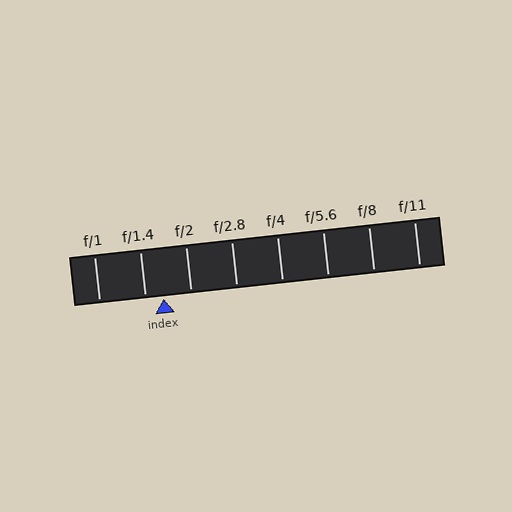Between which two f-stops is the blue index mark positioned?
The index mark is between f/1.4 and f/2.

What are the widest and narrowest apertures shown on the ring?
The widest aperture shown is f/1 and the narrowest is f/11.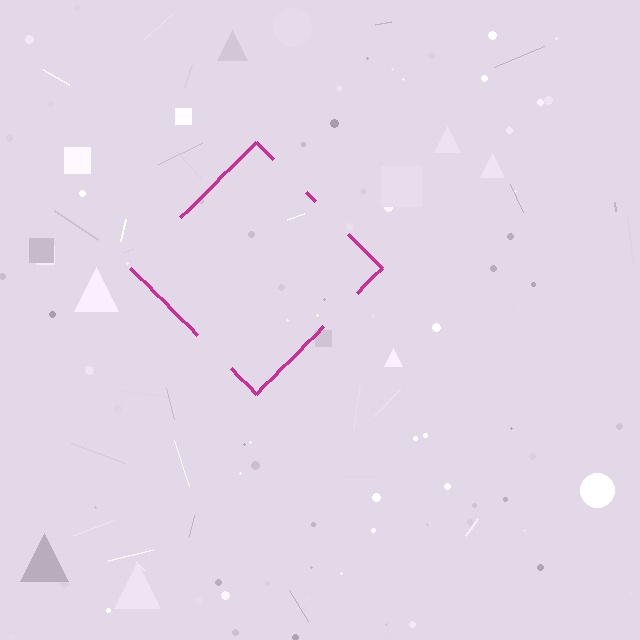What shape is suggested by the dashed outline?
The dashed outline suggests a diamond.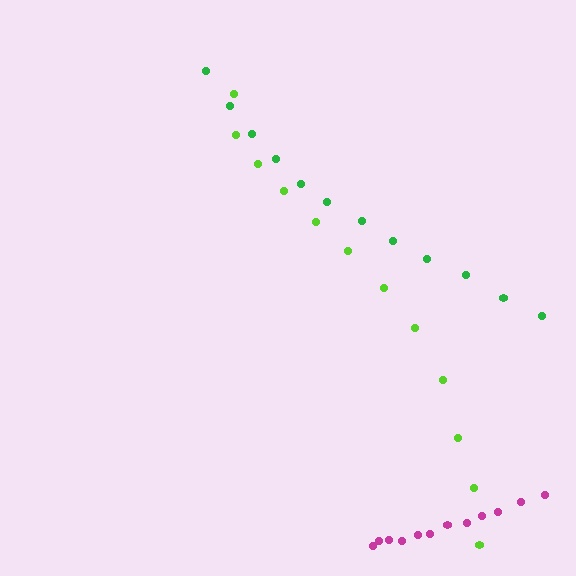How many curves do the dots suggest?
There are 3 distinct paths.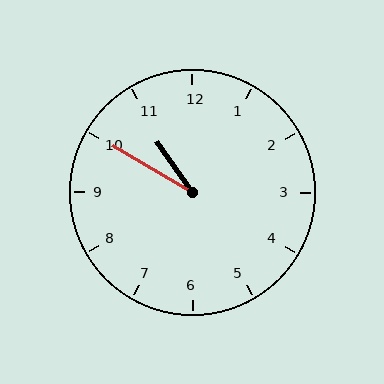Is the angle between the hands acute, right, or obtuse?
It is acute.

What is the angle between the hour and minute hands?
Approximately 25 degrees.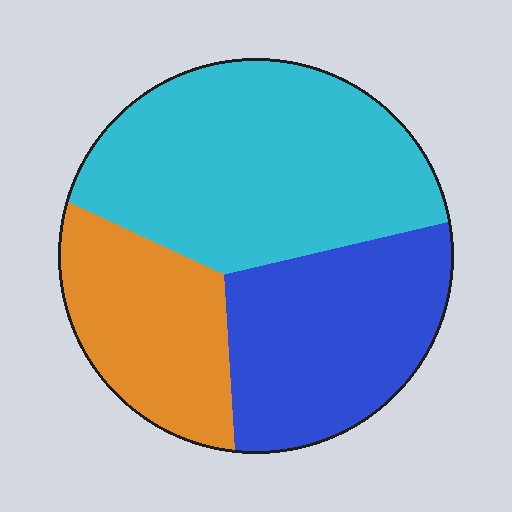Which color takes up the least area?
Orange, at roughly 25%.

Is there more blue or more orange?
Blue.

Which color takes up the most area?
Cyan, at roughly 45%.